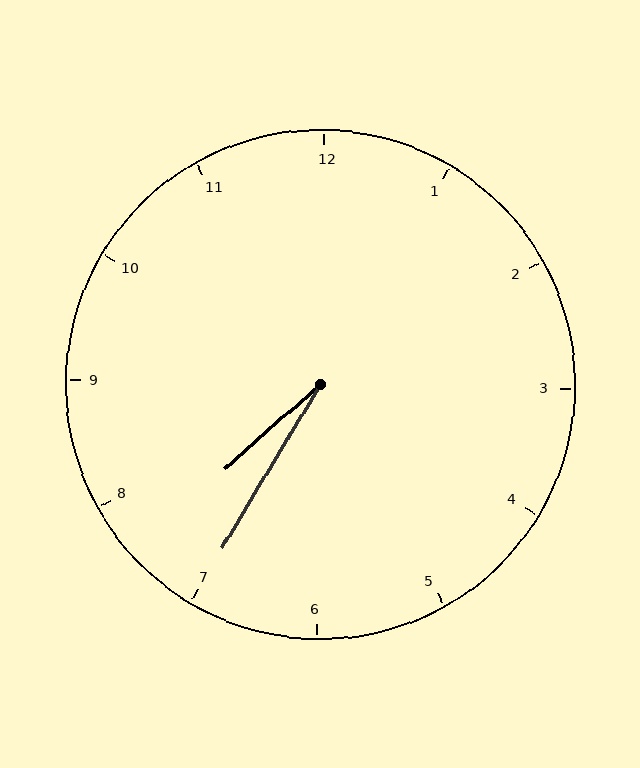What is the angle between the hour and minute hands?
Approximately 18 degrees.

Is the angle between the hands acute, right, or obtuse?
It is acute.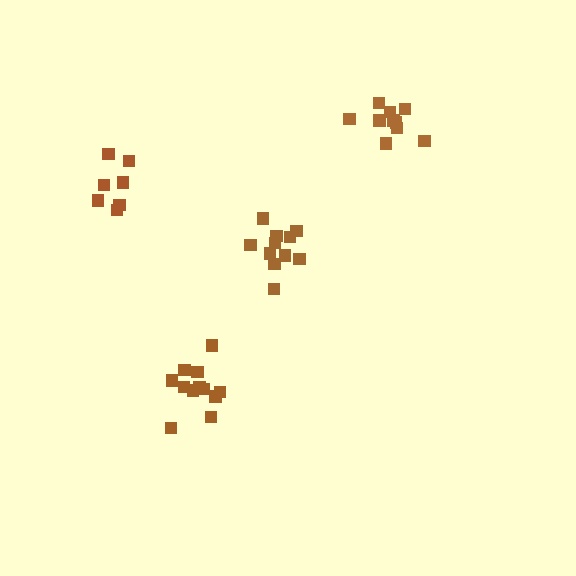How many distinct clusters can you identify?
There are 4 distinct clusters.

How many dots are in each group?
Group 1: 7 dots, Group 2: 11 dots, Group 3: 10 dots, Group 4: 12 dots (40 total).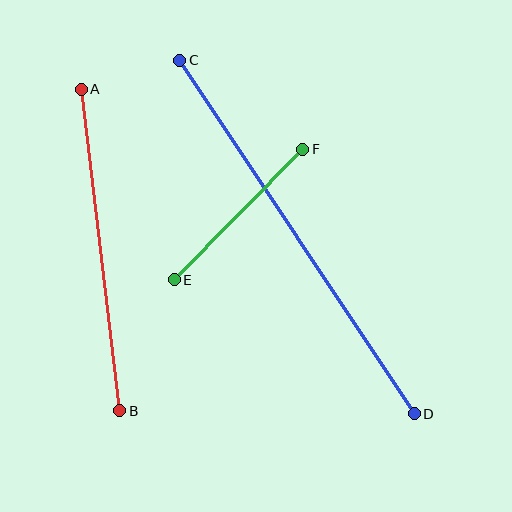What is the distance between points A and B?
The distance is approximately 324 pixels.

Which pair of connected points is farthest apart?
Points C and D are farthest apart.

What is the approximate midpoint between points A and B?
The midpoint is at approximately (100, 250) pixels.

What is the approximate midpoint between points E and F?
The midpoint is at approximately (238, 215) pixels.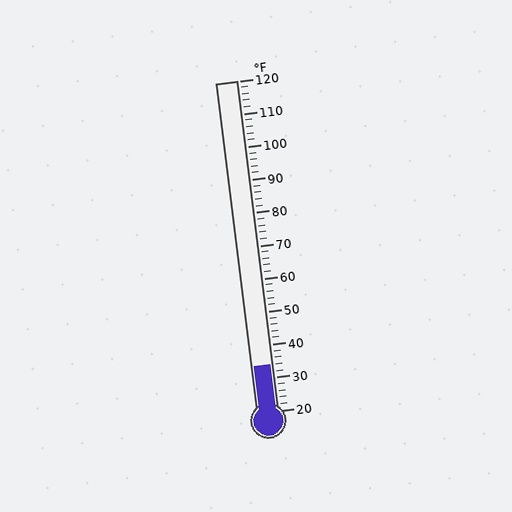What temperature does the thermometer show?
The thermometer shows approximately 34°F.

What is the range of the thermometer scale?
The thermometer scale ranges from 20°F to 120°F.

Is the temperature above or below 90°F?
The temperature is below 90°F.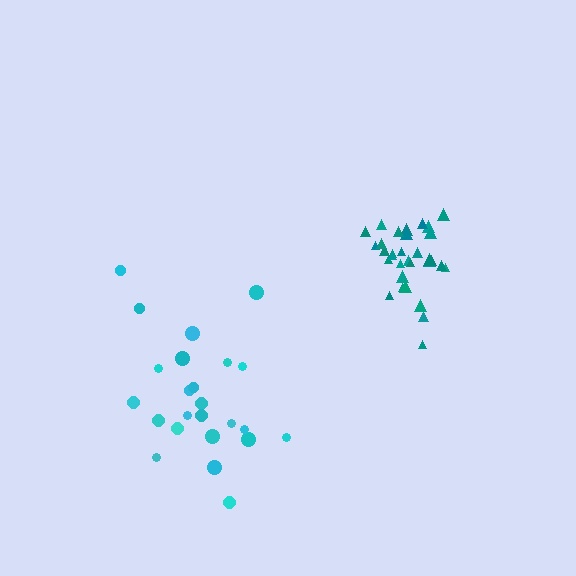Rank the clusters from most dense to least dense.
teal, cyan.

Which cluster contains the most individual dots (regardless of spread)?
Teal (32).